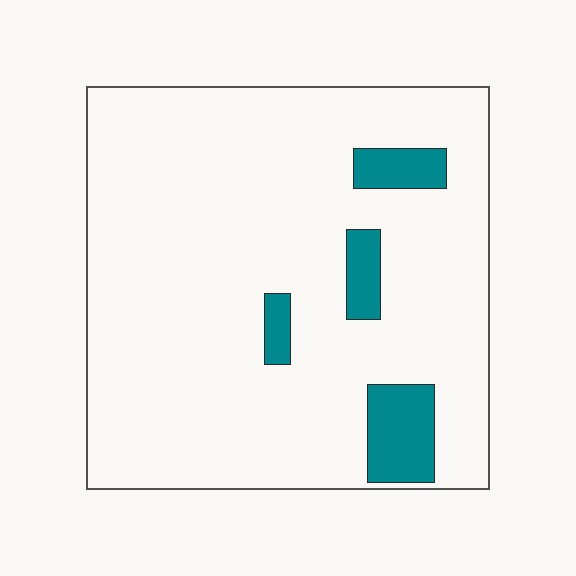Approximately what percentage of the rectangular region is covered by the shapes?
Approximately 10%.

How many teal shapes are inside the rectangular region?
4.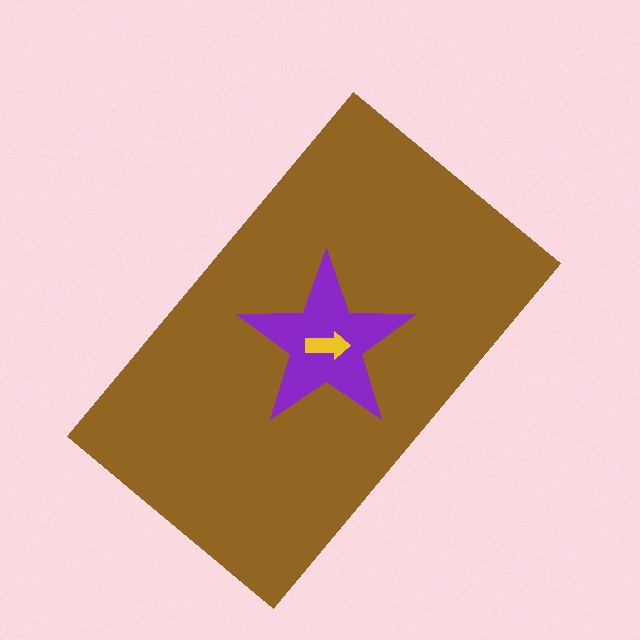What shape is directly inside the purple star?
The yellow arrow.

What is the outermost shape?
The brown rectangle.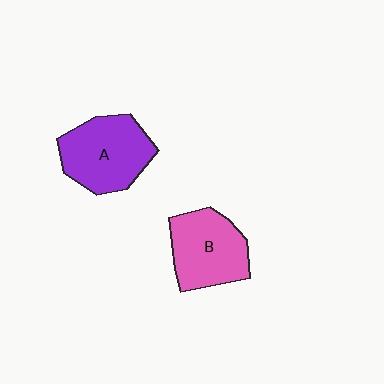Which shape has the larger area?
Shape A (purple).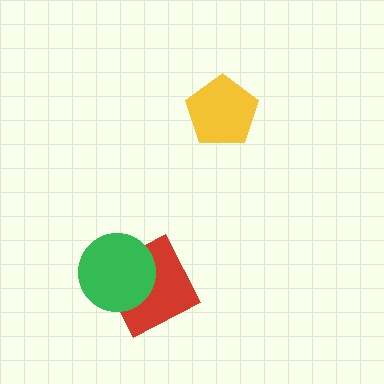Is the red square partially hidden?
Yes, it is partially covered by another shape.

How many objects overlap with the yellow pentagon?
0 objects overlap with the yellow pentagon.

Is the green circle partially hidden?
No, no other shape covers it.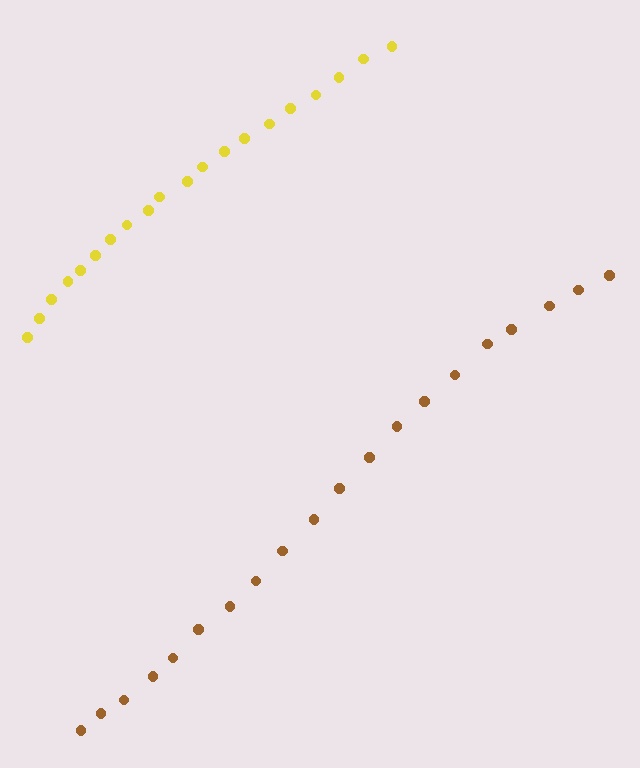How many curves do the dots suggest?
There are 2 distinct paths.